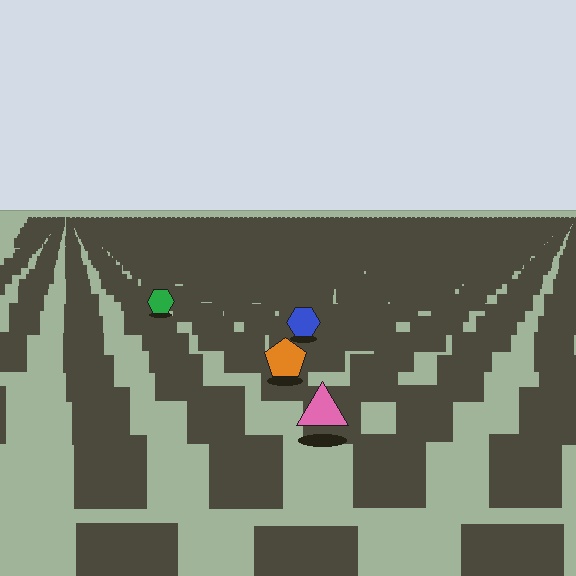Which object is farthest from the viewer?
The green hexagon is farthest from the viewer. It appears smaller and the ground texture around it is denser.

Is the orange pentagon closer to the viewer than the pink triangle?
No. The pink triangle is closer — you can tell from the texture gradient: the ground texture is coarser near it.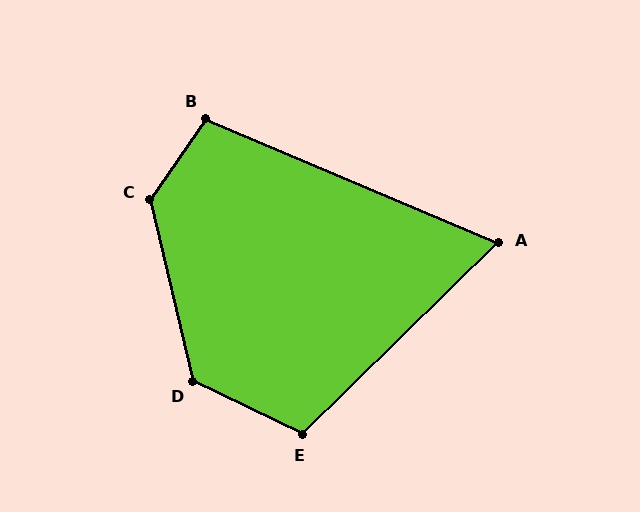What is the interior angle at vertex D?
Approximately 129 degrees (obtuse).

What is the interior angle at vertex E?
Approximately 110 degrees (obtuse).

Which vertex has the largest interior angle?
C, at approximately 133 degrees.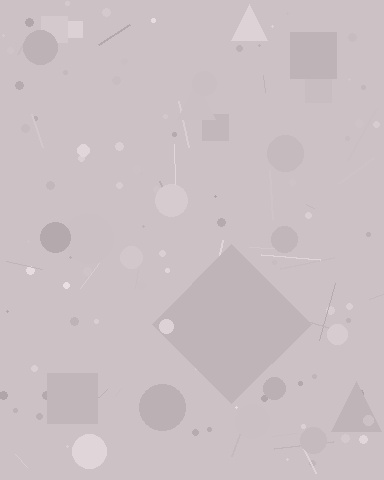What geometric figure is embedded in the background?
A diamond is embedded in the background.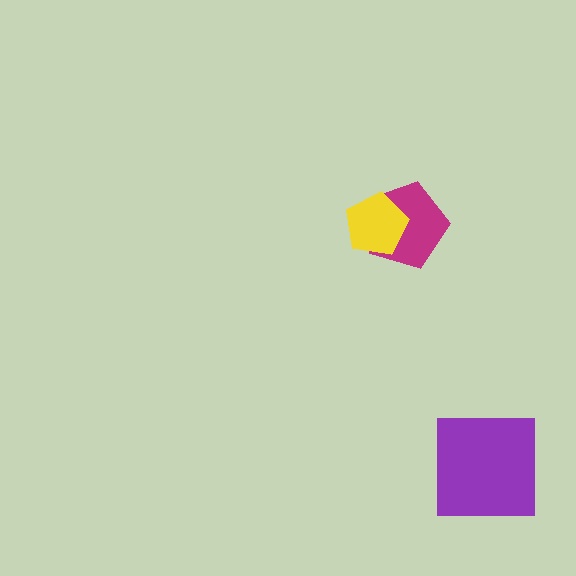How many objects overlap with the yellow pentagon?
1 object overlaps with the yellow pentagon.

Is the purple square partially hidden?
No, no other shape covers it.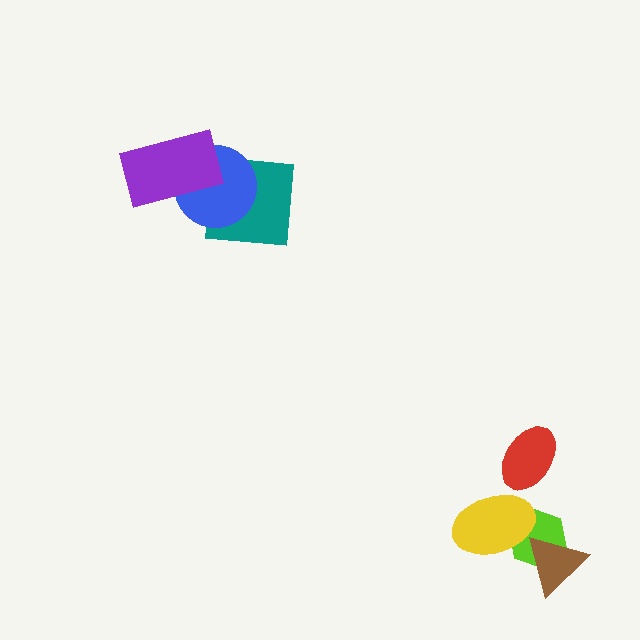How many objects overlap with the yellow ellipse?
1 object overlaps with the yellow ellipse.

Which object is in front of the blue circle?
The purple rectangle is in front of the blue circle.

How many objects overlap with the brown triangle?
1 object overlaps with the brown triangle.